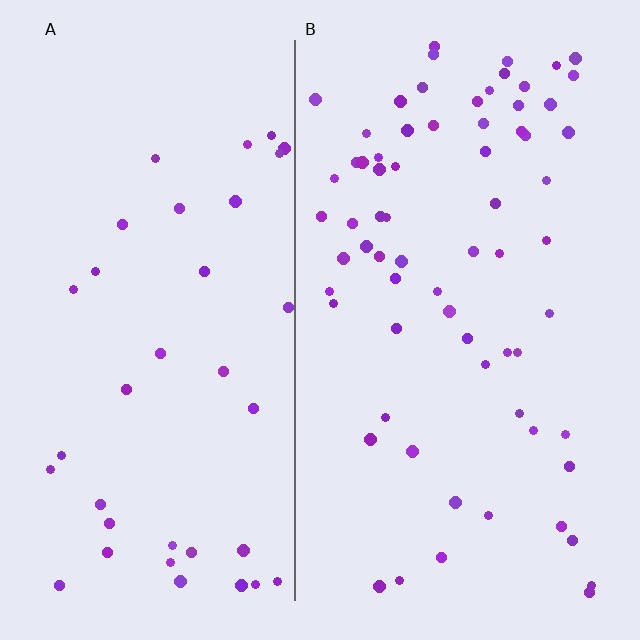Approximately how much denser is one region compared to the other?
Approximately 1.9× — region B over region A.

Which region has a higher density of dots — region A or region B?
B (the right).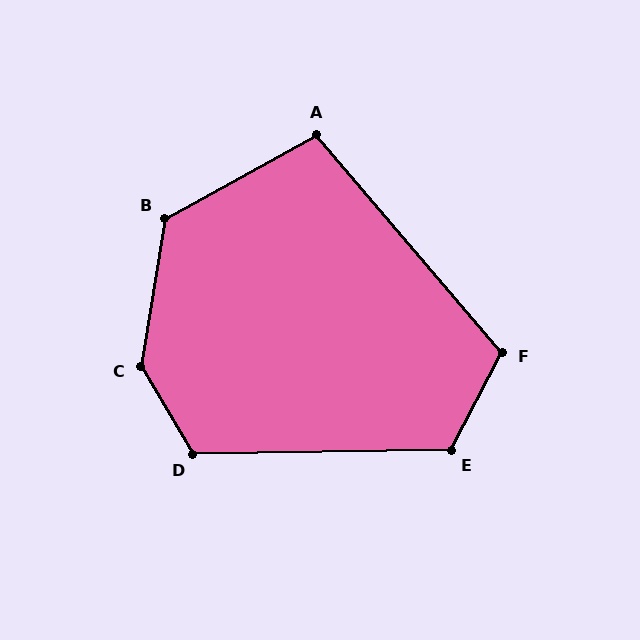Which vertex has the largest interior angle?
C, at approximately 140 degrees.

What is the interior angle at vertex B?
Approximately 128 degrees (obtuse).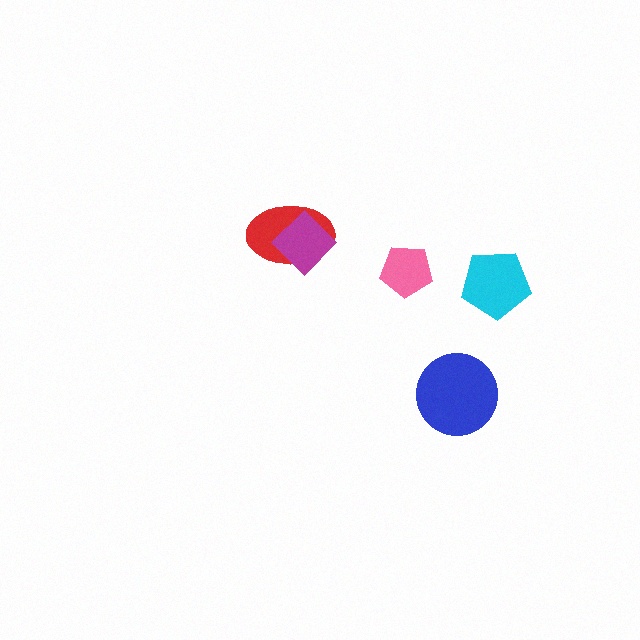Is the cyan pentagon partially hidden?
No, no other shape covers it.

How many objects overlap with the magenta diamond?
1 object overlaps with the magenta diamond.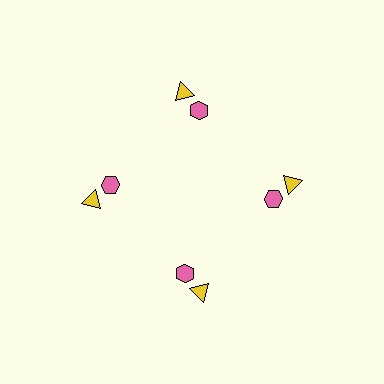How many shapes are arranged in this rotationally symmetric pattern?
There are 8 shapes, arranged in 4 groups of 2.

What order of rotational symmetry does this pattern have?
This pattern has 4-fold rotational symmetry.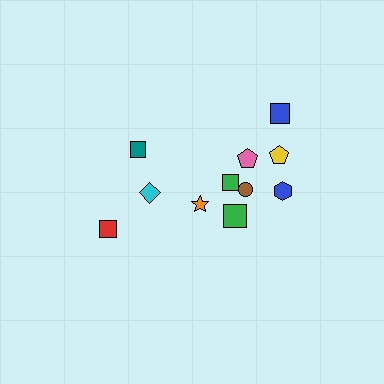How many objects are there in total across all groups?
There are 11 objects.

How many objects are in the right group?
There are 8 objects.